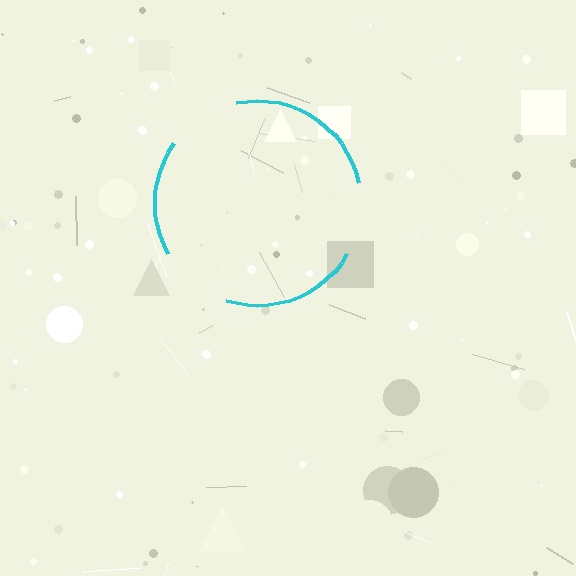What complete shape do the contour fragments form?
The contour fragments form a circle.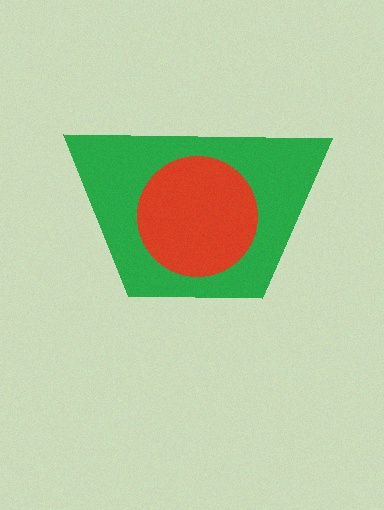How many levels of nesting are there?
2.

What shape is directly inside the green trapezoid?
The red circle.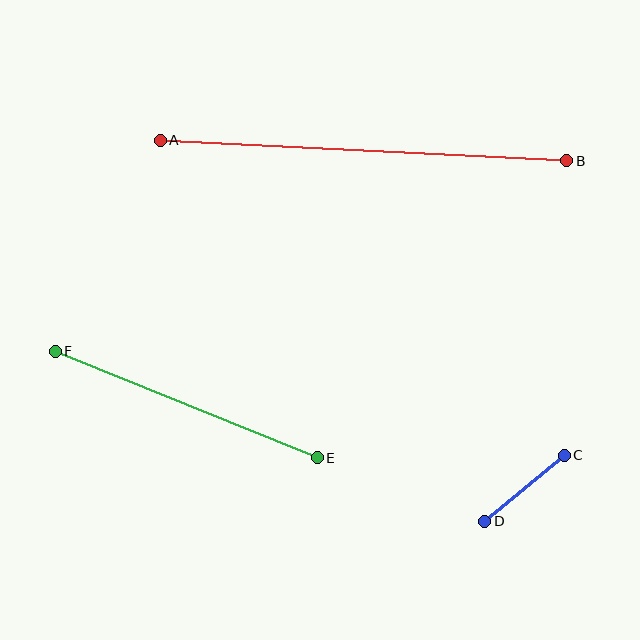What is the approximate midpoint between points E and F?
The midpoint is at approximately (186, 405) pixels.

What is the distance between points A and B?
The distance is approximately 407 pixels.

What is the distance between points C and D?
The distance is approximately 103 pixels.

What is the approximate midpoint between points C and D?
The midpoint is at approximately (525, 488) pixels.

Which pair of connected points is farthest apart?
Points A and B are farthest apart.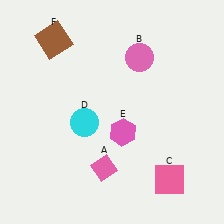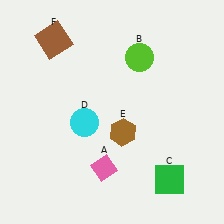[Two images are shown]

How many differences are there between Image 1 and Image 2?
There are 3 differences between the two images.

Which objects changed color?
B changed from pink to lime. C changed from pink to green. E changed from pink to brown.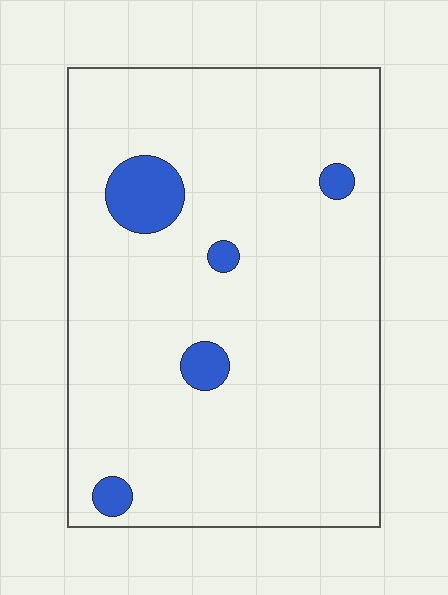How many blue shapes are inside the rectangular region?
5.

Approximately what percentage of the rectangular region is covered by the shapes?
Approximately 5%.